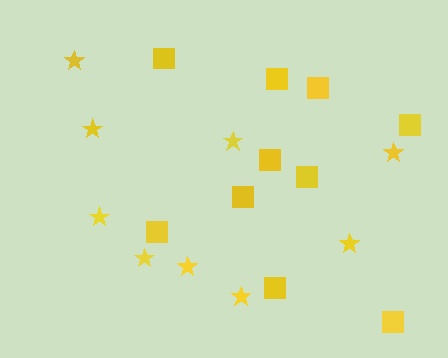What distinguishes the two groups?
There are 2 groups: one group of stars (9) and one group of squares (10).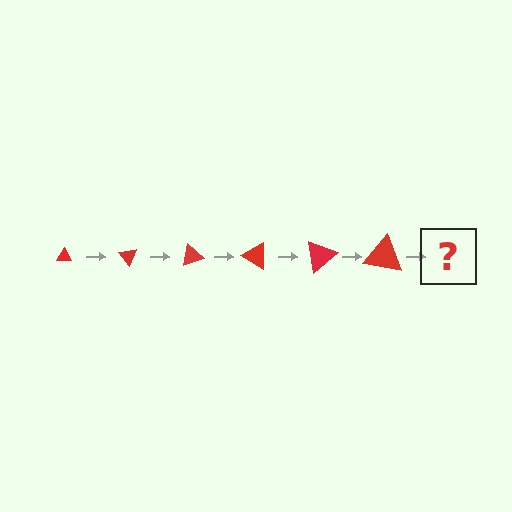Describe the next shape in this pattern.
It should be a triangle, larger than the previous one and rotated 300 degrees from the start.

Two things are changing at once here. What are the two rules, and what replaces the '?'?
The two rules are that the triangle grows larger each step and it rotates 50 degrees each step. The '?' should be a triangle, larger than the previous one and rotated 300 degrees from the start.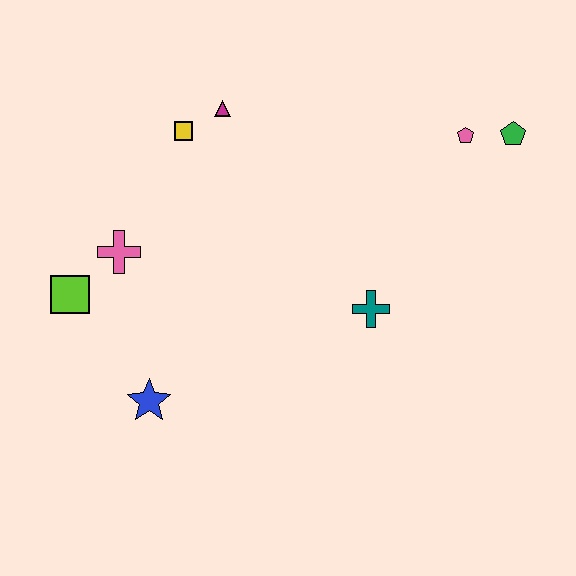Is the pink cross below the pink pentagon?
Yes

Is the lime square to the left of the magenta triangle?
Yes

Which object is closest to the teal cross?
The pink pentagon is closest to the teal cross.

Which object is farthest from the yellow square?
The green pentagon is farthest from the yellow square.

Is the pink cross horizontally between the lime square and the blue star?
Yes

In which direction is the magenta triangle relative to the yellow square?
The magenta triangle is to the right of the yellow square.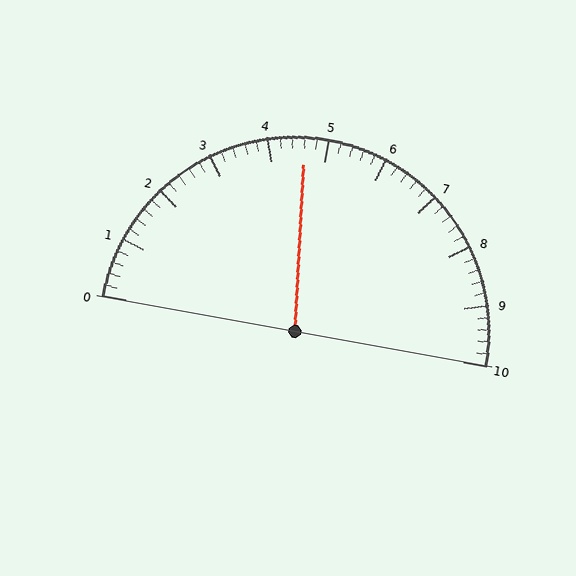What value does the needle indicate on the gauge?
The needle indicates approximately 4.6.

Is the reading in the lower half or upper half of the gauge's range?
The reading is in the lower half of the range (0 to 10).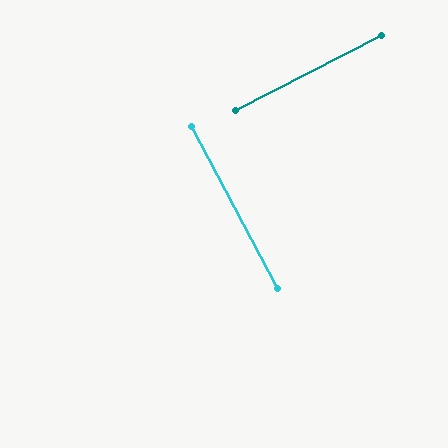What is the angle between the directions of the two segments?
Approximately 89 degrees.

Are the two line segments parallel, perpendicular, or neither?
Perpendicular — they meet at approximately 89°.